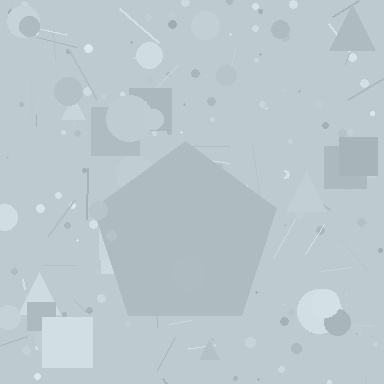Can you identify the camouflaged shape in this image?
The camouflaged shape is a pentagon.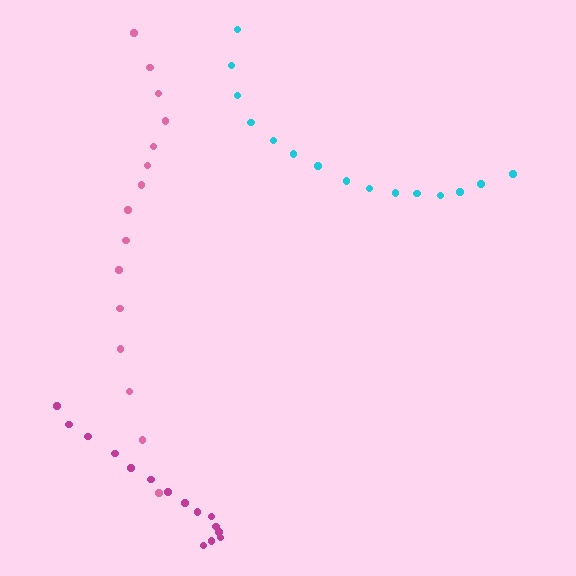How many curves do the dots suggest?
There are 3 distinct paths.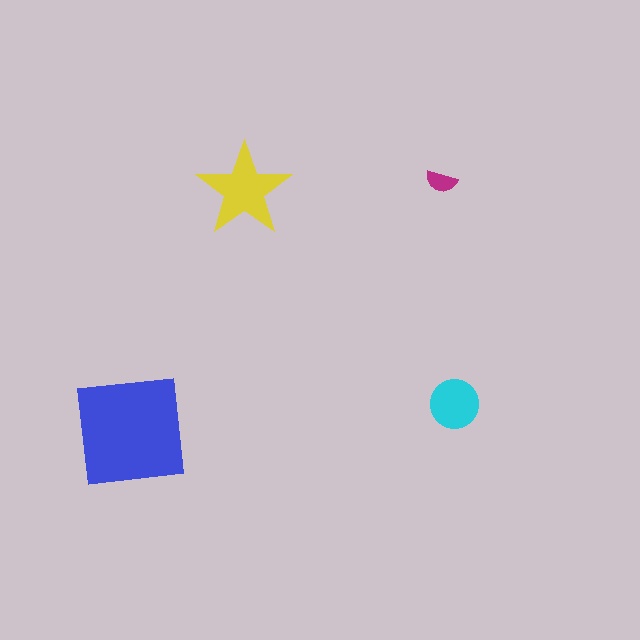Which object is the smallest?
The magenta semicircle.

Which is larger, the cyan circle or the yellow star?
The yellow star.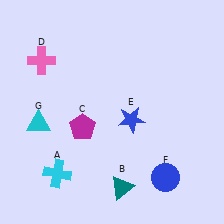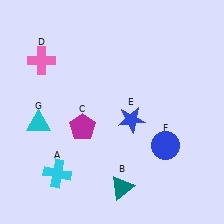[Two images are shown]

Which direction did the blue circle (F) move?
The blue circle (F) moved up.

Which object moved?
The blue circle (F) moved up.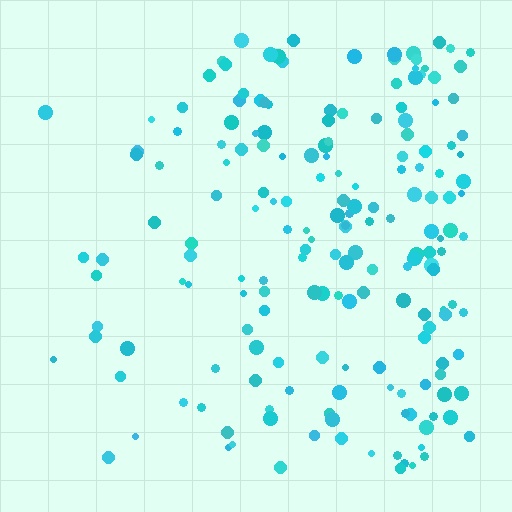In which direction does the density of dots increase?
From left to right, with the right side densest.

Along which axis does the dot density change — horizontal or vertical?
Horizontal.